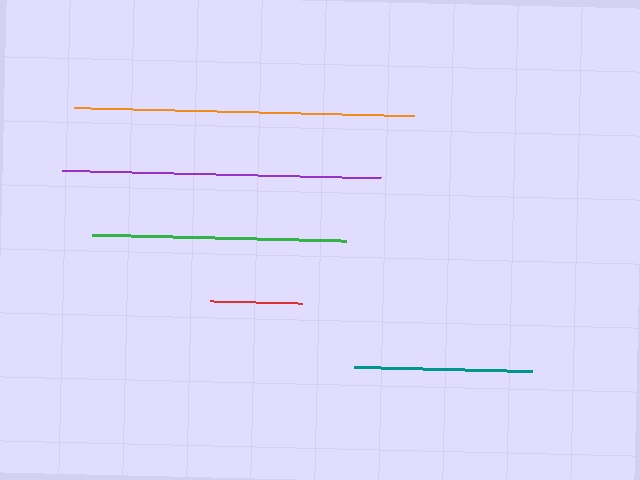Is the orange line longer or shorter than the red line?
The orange line is longer than the red line.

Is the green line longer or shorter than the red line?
The green line is longer than the red line.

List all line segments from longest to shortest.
From longest to shortest: orange, purple, green, teal, red.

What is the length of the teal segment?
The teal segment is approximately 178 pixels long.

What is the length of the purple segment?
The purple segment is approximately 318 pixels long.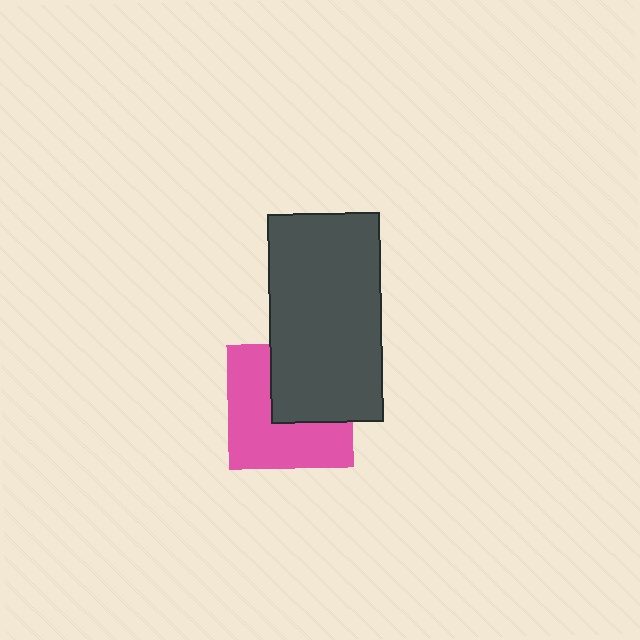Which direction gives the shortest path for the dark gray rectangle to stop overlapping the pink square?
Moving toward the upper-right gives the shortest separation.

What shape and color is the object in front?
The object in front is a dark gray rectangle.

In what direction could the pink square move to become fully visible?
The pink square could move toward the lower-left. That would shift it out from behind the dark gray rectangle entirely.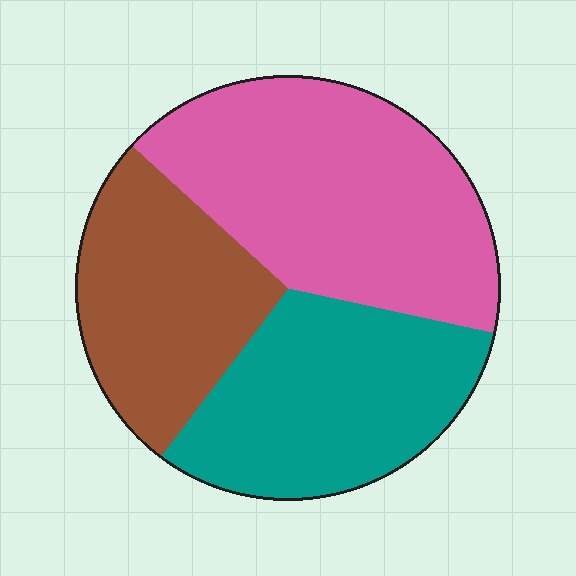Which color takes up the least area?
Brown, at roughly 25%.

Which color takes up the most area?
Pink, at roughly 40%.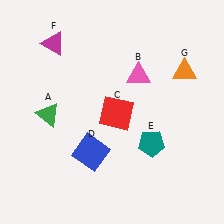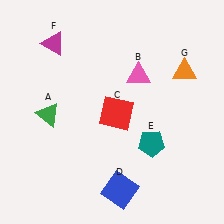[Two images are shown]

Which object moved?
The blue square (D) moved down.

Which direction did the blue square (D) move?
The blue square (D) moved down.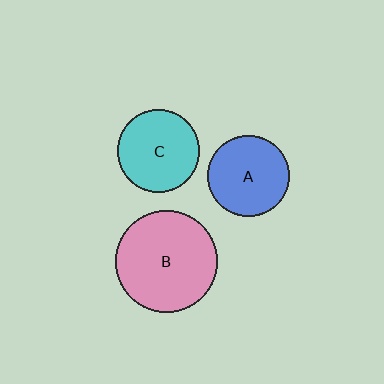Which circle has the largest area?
Circle B (pink).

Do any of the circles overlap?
No, none of the circles overlap.